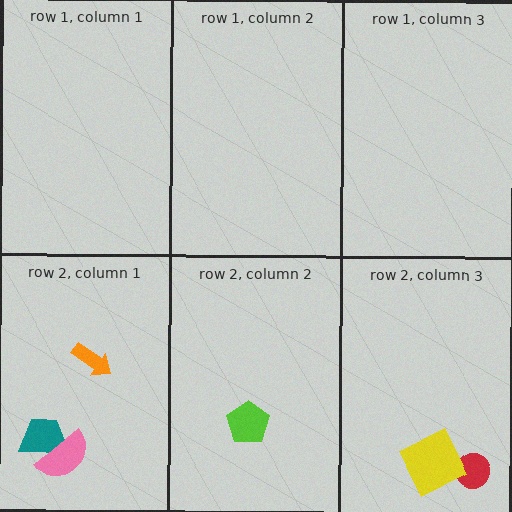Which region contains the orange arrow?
The row 2, column 1 region.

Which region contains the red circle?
The row 2, column 3 region.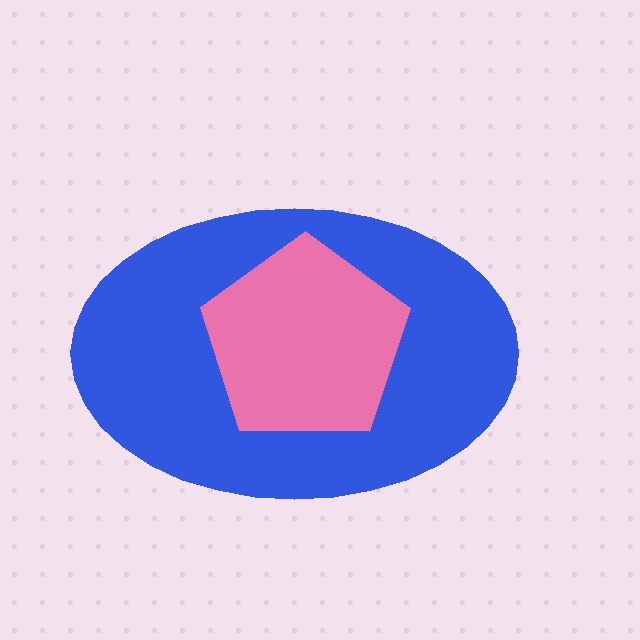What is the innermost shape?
The pink pentagon.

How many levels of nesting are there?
2.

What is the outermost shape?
The blue ellipse.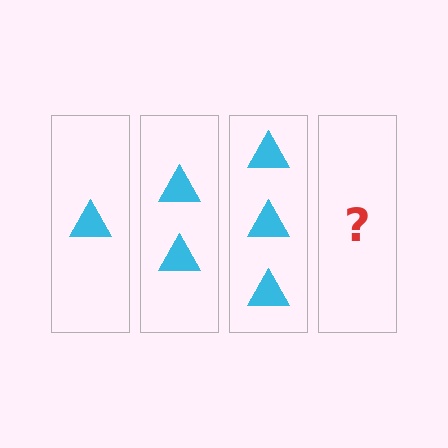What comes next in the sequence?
The next element should be 4 triangles.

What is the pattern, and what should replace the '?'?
The pattern is that each step adds one more triangle. The '?' should be 4 triangles.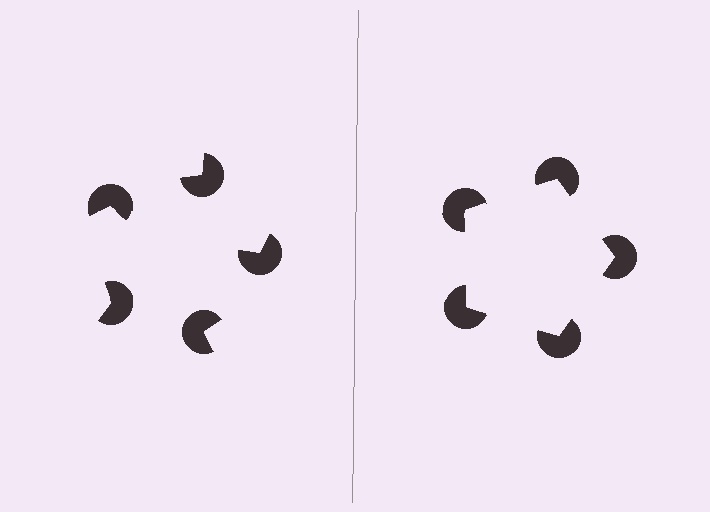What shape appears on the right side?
An illusory pentagon.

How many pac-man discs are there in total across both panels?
10 — 5 on each side.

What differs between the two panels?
The pac-man discs are positioned identically on both sides; only the wedge orientations differ. On the right they align to a pentagon; on the left they are misaligned.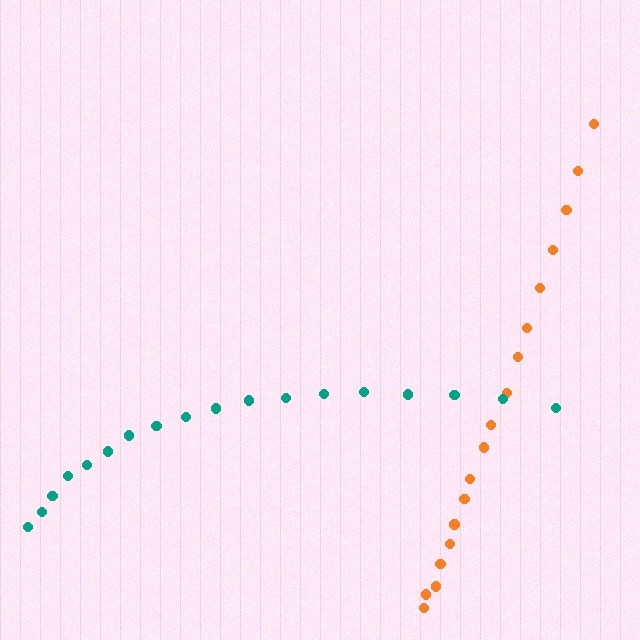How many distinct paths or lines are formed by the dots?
There are 2 distinct paths.